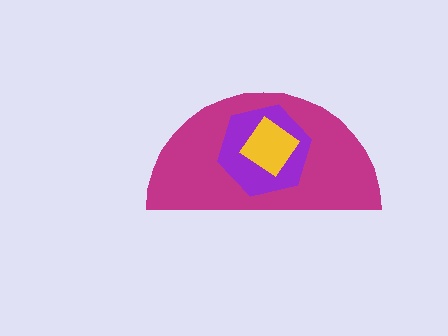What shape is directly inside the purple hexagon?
The yellow diamond.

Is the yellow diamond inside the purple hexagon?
Yes.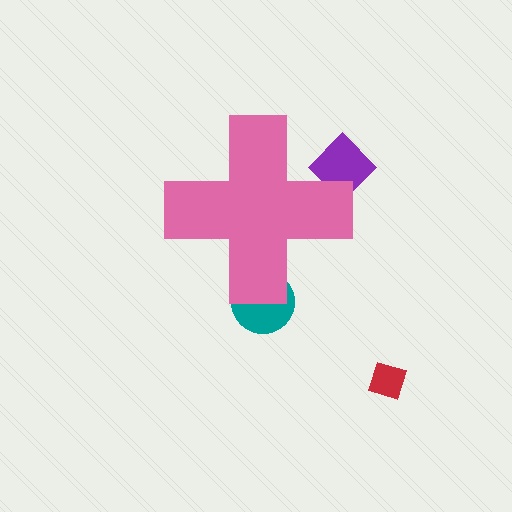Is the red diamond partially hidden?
No, the red diamond is fully visible.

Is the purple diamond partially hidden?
Yes, the purple diamond is partially hidden behind the pink cross.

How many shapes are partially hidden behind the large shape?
2 shapes are partially hidden.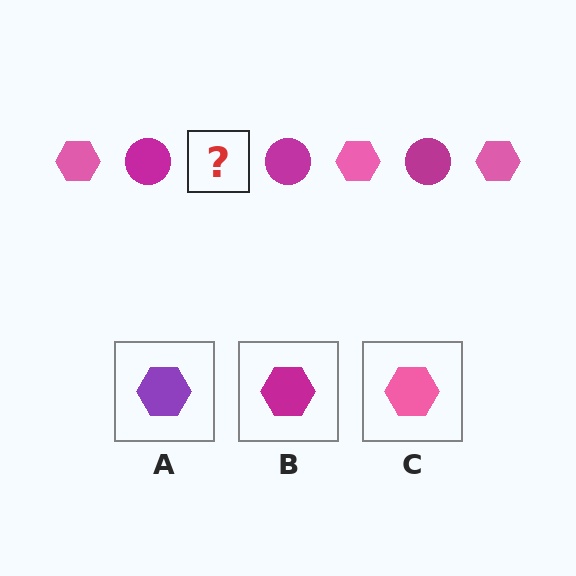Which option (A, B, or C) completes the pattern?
C.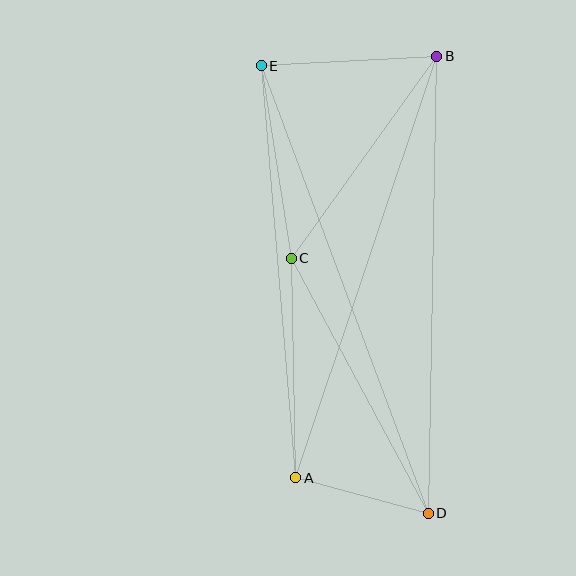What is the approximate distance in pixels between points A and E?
The distance between A and E is approximately 413 pixels.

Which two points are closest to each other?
Points A and D are closest to each other.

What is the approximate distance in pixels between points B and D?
The distance between B and D is approximately 457 pixels.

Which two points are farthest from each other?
Points D and E are farthest from each other.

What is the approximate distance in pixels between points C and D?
The distance between C and D is approximately 289 pixels.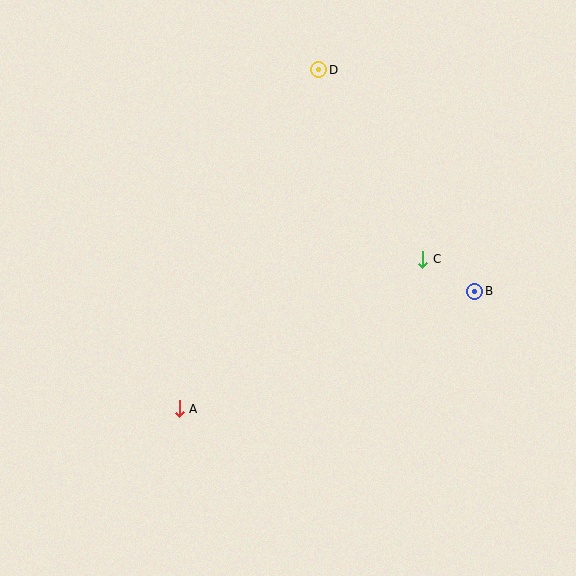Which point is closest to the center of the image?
Point C at (423, 259) is closest to the center.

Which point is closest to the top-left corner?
Point D is closest to the top-left corner.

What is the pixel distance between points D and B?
The distance between D and B is 271 pixels.